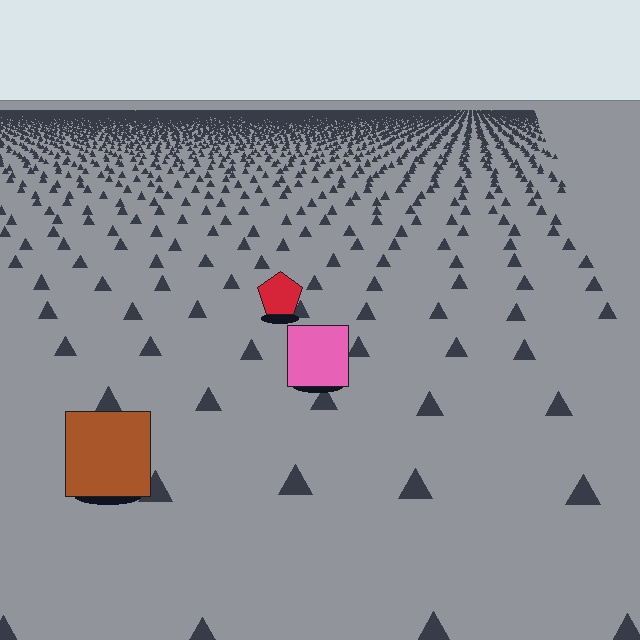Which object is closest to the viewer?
The brown square is closest. The texture marks near it are larger and more spread out.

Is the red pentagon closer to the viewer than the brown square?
No. The brown square is closer — you can tell from the texture gradient: the ground texture is coarser near it.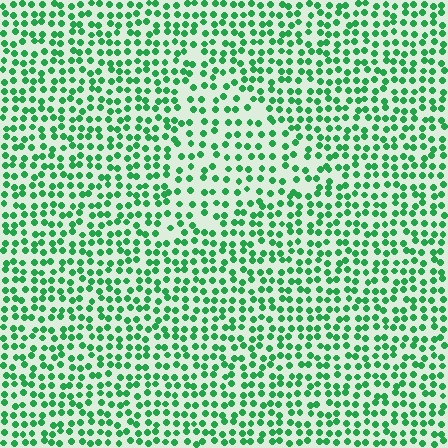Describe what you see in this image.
The image contains small green elements arranged at two different densities. A triangle-shaped region is visible where the elements are less densely packed than the surrounding area.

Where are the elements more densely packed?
The elements are more densely packed outside the triangle boundary.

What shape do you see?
I see a triangle.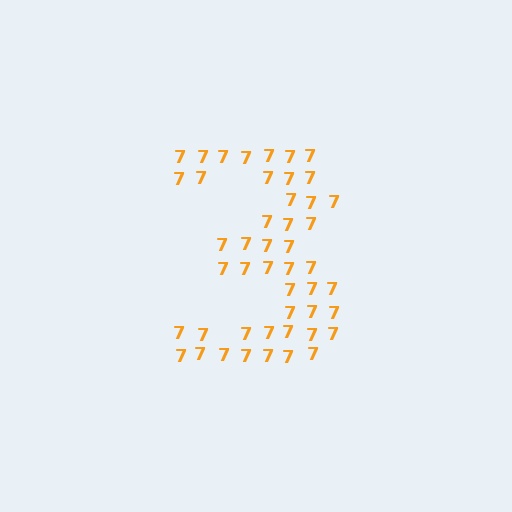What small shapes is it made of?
It is made of small digit 7's.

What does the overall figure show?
The overall figure shows the digit 3.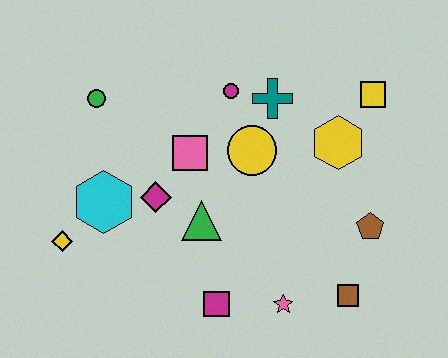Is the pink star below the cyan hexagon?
Yes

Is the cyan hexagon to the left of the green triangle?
Yes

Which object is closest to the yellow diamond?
The cyan hexagon is closest to the yellow diamond.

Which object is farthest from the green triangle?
The yellow square is farthest from the green triangle.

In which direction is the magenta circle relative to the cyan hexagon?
The magenta circle is to the right of the cyan hexagon.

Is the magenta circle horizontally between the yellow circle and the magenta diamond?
Yes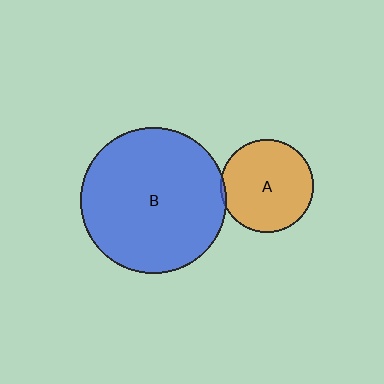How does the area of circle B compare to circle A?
Approximately 2.5 times.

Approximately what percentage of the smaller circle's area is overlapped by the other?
Approximately 5%.